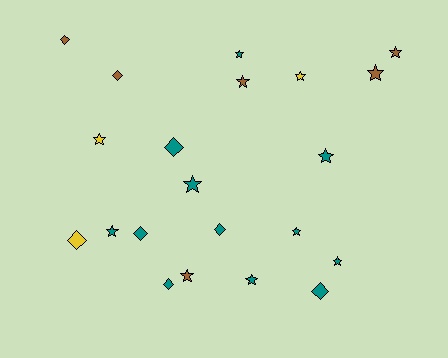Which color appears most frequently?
Teal, with 12 objects.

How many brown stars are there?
There are 4 brown stars.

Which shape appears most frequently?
Star, with 13 objects.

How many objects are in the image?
There are 21 objects.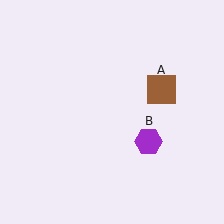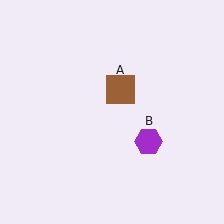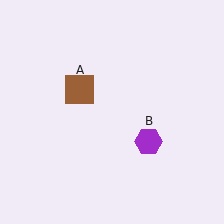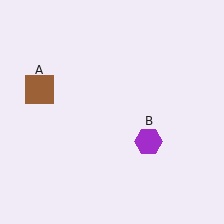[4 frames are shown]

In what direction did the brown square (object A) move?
The brown square (object A) moved left.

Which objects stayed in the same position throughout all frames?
Purple hexagon (object B) remained stationary.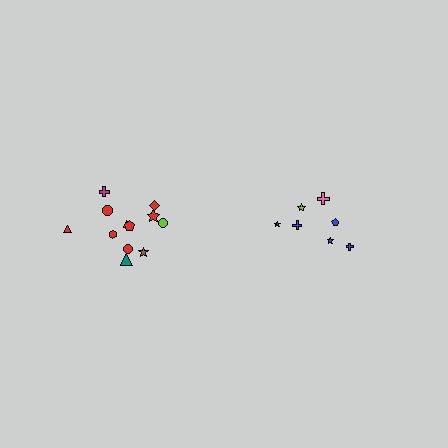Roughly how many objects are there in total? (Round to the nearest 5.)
Roughly 20 objects in total.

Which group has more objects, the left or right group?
The left group.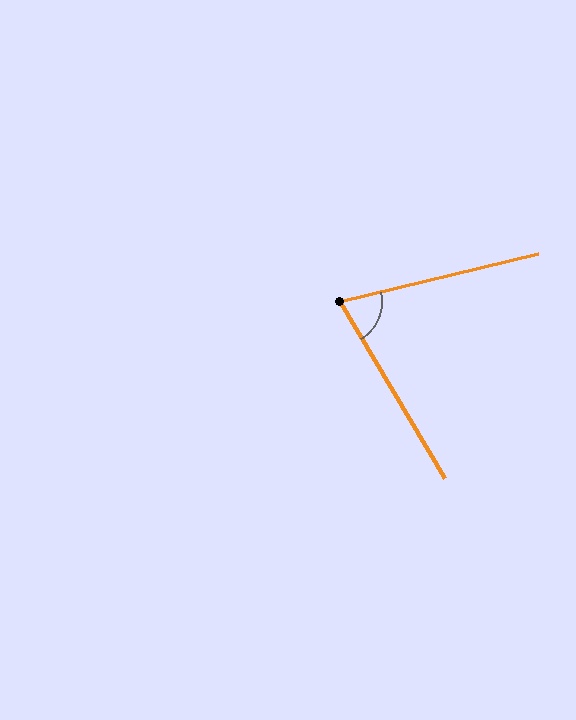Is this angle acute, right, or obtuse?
It is acute.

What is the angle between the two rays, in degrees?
Approximately 73 degrees.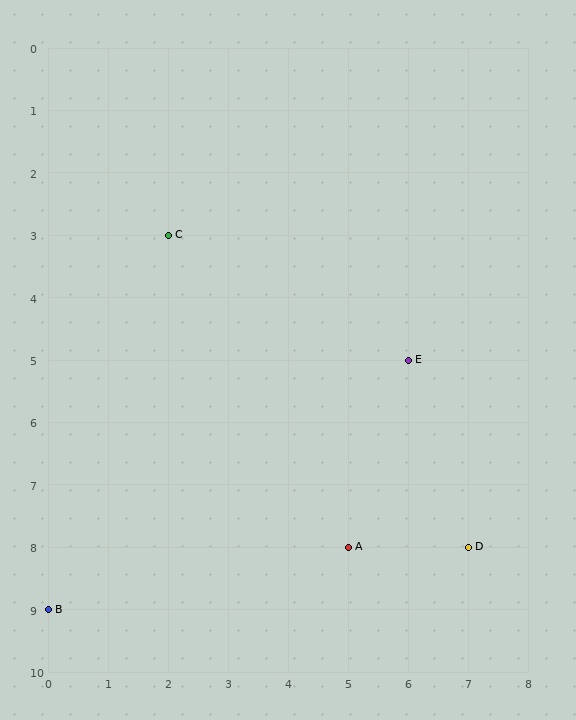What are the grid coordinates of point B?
Point B is at grid coordinates (0, 9).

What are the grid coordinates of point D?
Point D is at grid coordinates (7, 8).